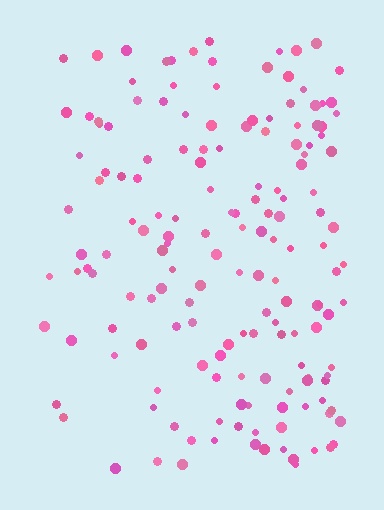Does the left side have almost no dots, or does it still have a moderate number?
Still a moderate number, just noticeably fewer than the right.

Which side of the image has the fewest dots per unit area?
The left.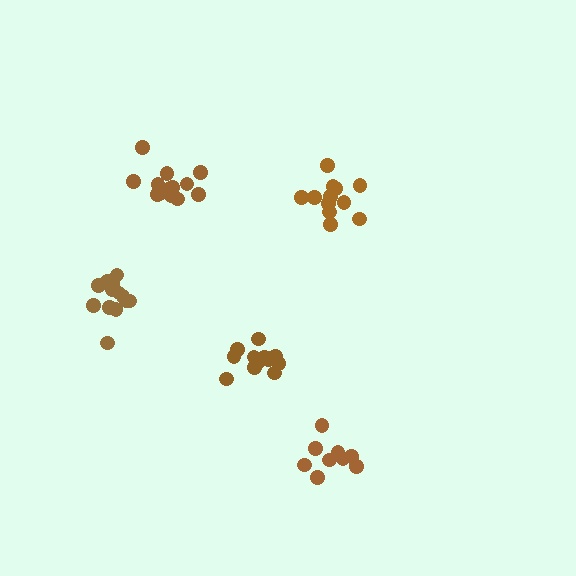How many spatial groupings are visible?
There are 5 spatial groupings.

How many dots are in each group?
Group 1: 12 dots, Group 2: 13 dots, Group 3: 13 dots, Group 4: 9 dots, Group 5: 13 dots (60 total).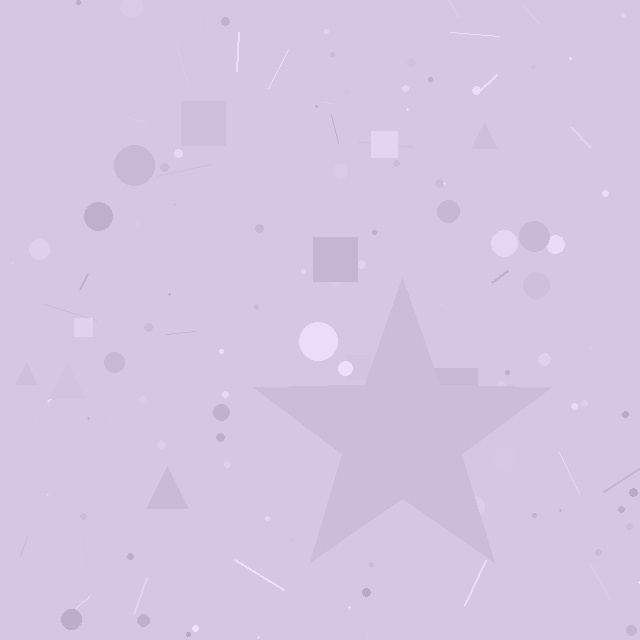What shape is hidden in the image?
A star is hidden in the image.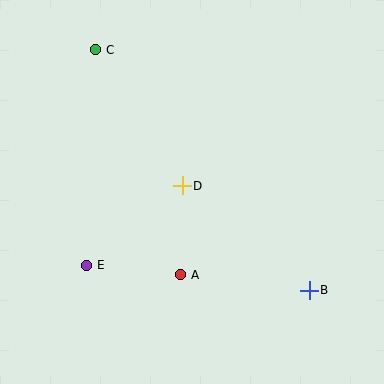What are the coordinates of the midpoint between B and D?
The midpoint between B and D is at (246, 238).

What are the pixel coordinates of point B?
Point B is at (309, 290).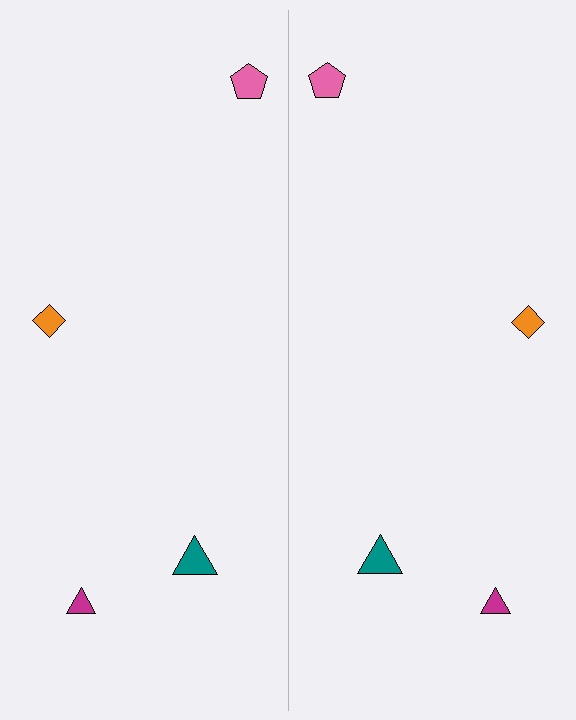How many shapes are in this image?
There are 8 shapes in this image.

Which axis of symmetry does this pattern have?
The pattern has a vertical axis of symmetry running through the center of the image.